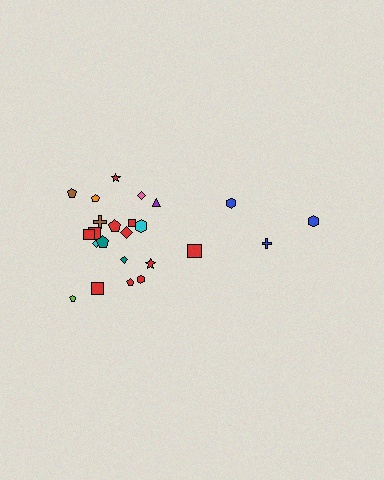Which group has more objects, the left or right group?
The left group.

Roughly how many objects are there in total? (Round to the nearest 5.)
Roughly 25 objects in total.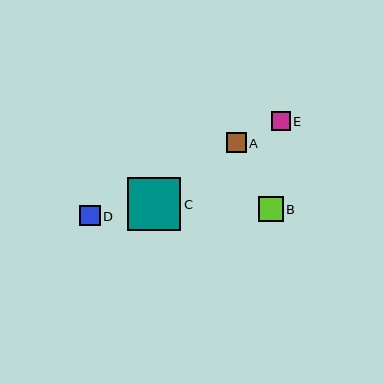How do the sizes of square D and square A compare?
Square D and square A are approximately the same size.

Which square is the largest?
Square C is the largest with a size of approximately 53 pixels.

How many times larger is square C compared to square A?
Square C is approximately 2.6 times the size of square A.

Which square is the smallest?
Square E is the smallest with a size of approximately 19 pixels.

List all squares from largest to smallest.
From largest to smallest: C, B, D, A, E.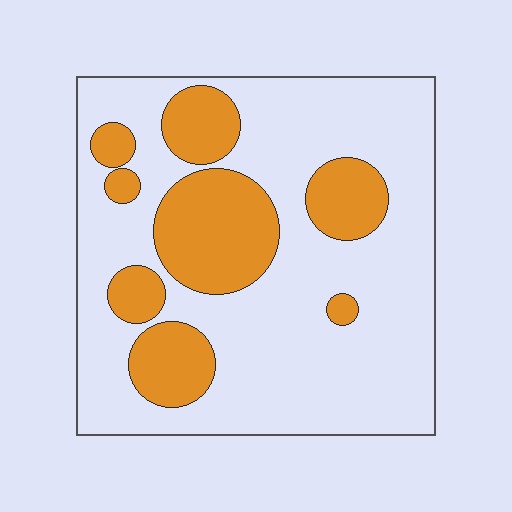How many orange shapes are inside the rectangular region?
8.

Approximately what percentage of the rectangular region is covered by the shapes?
Approximately 25%.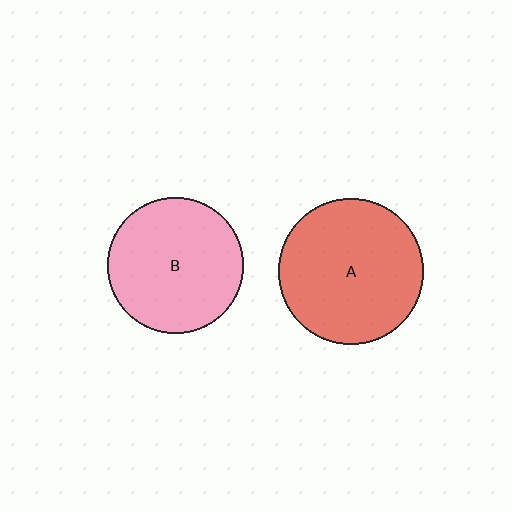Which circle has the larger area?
Circle A (red).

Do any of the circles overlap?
No, none of the circles overlap.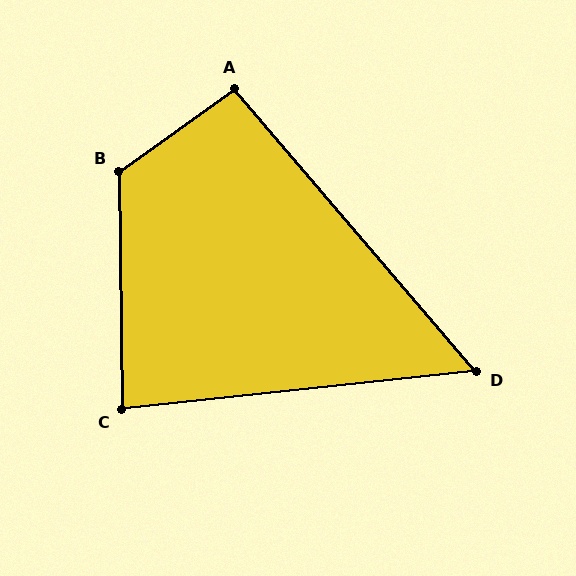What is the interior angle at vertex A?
Approximately 95 degrees (obtuse).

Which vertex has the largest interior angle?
B, at approximately 124 degrees.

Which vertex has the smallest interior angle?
D, at approximately 56 degrees.